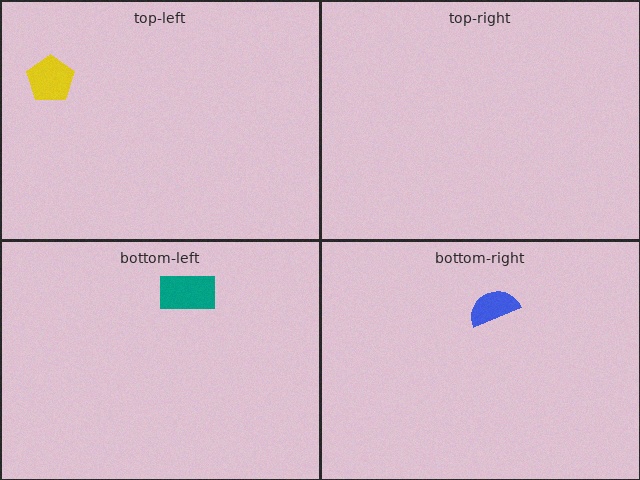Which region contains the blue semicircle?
The bottom-right region.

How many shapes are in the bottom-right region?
1.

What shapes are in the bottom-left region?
The teal rectangle.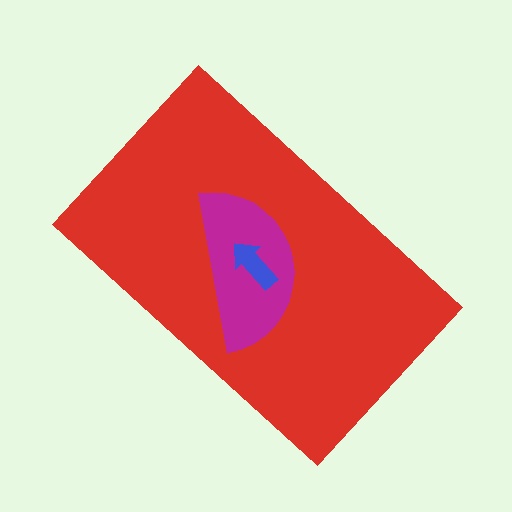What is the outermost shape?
The red rectangle.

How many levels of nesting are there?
3.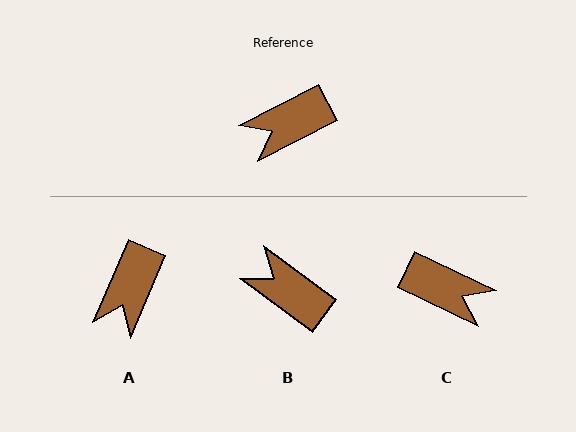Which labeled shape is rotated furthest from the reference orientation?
C, about 127 degrees away.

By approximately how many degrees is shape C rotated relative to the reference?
Approximately 127 degrees counter-clockwise.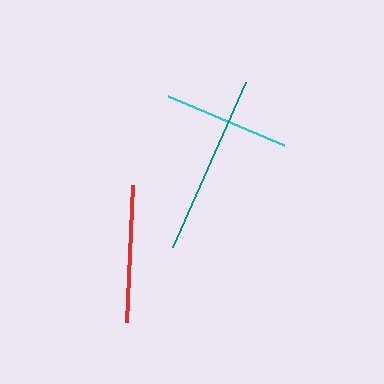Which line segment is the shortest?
The cyan line is the shortest at approximately 125 pixels.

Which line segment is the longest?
The teal line is the longest at approximately 181 pixels.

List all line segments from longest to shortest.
From longest to shortest: teal, red, cyan.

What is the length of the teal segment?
The teal segment is approximately 181 pixels long.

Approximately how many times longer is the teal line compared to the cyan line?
The teal line is approximately 1.4 times the length of the cyan line.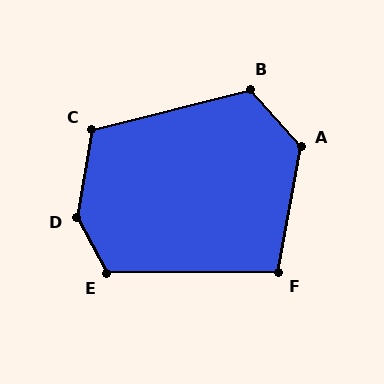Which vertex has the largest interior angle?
D, at approximately 142 degrees.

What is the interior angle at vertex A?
Approximately 128 degrees (obtuse).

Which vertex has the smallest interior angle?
F, at approximately 101 degrees.